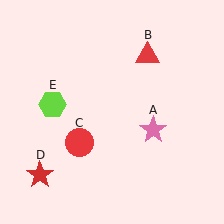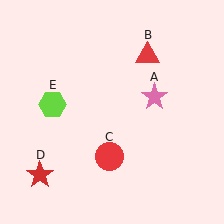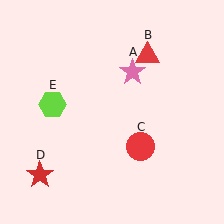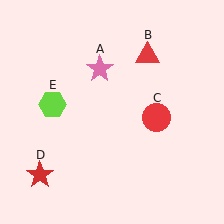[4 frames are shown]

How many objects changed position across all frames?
2 objects changed position: pink star (object A), red circle (object C).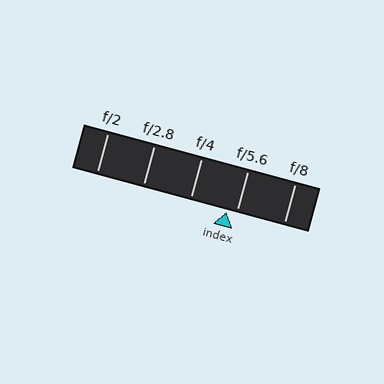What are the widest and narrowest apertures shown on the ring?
The widest aperture shown is f/2 and the narrowest is f/8.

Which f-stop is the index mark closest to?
The index mark is closest to f/5.6.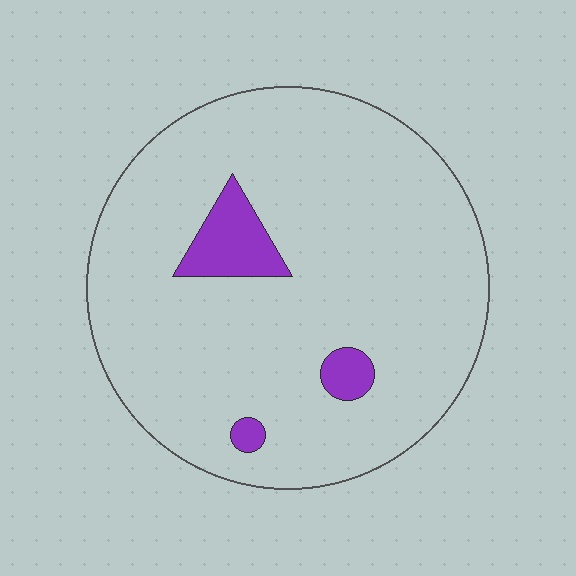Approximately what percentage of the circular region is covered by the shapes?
Approximately 10%.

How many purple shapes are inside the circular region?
3.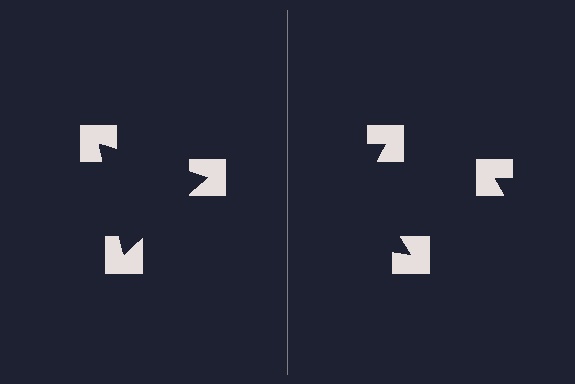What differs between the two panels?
The notched squares are positioned identically on both sides; only the wedge orientations differ. On the left they align to a triangle; on the right they are misaligned.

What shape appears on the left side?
An illusory triangle.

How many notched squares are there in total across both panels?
6 — 3 on each side.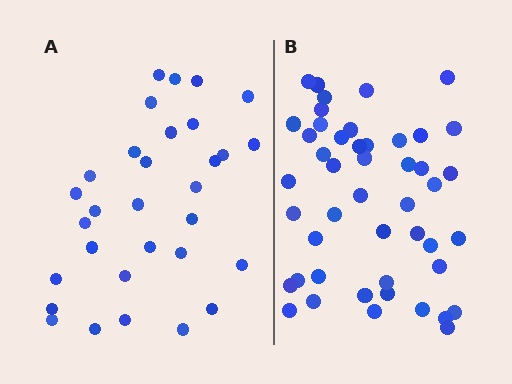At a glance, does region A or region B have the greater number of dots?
Region B (the right region) has more dots.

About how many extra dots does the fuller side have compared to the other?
Region B has approximately 15 more dots than region A.